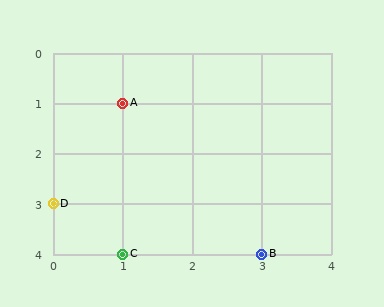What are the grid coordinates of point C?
Point C is at grid coordinates (1, 4).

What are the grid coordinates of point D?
Point D is at grid coordinates (0, 3).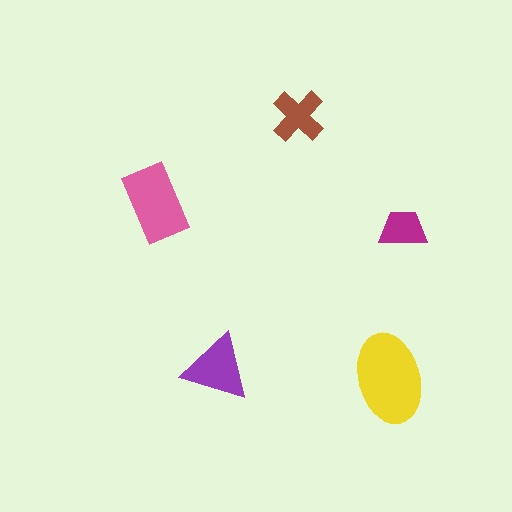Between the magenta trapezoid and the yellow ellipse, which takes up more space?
The yellow ellipse.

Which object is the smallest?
The magenta trapezoid.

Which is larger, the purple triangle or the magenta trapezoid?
The purple triangle.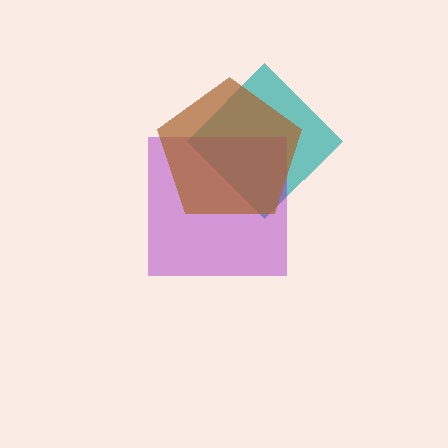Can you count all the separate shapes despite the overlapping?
Yes, there are 3 separate shapes.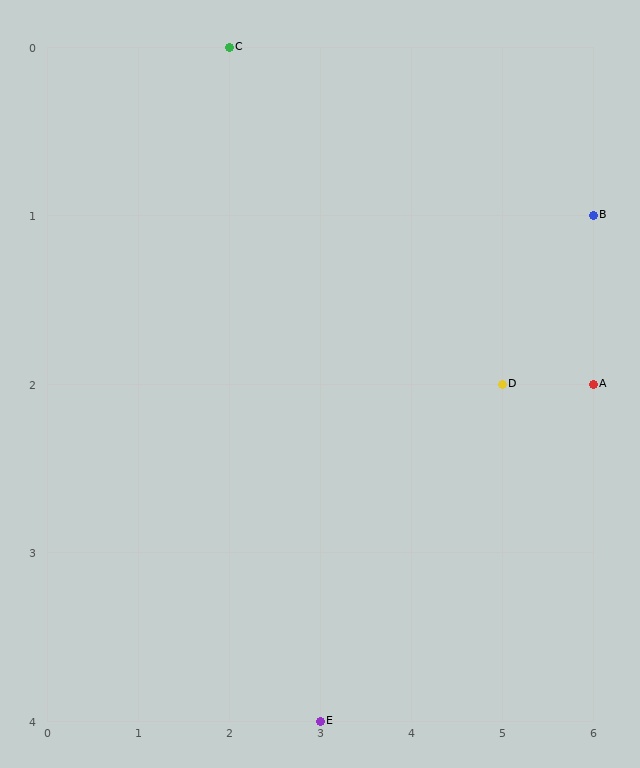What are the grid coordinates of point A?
Point A is at grid coordinates (6, 2).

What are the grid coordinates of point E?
Point E is at grid coordinates (3, 4).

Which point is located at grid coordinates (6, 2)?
Point A is at (6, 2).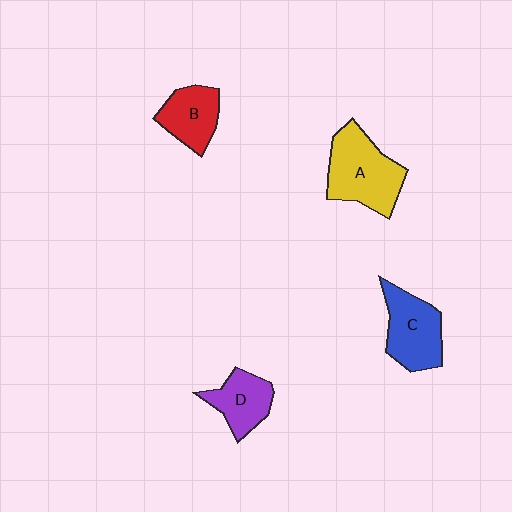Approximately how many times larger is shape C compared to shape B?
Approximately 1.3 times.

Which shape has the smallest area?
Shape D (purple).